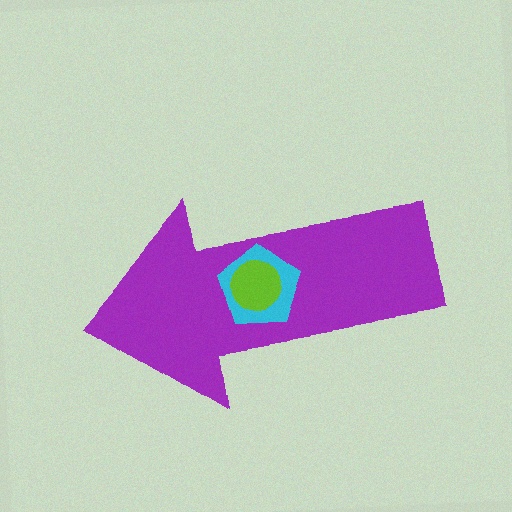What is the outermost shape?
The purple arrow.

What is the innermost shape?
The lime circle.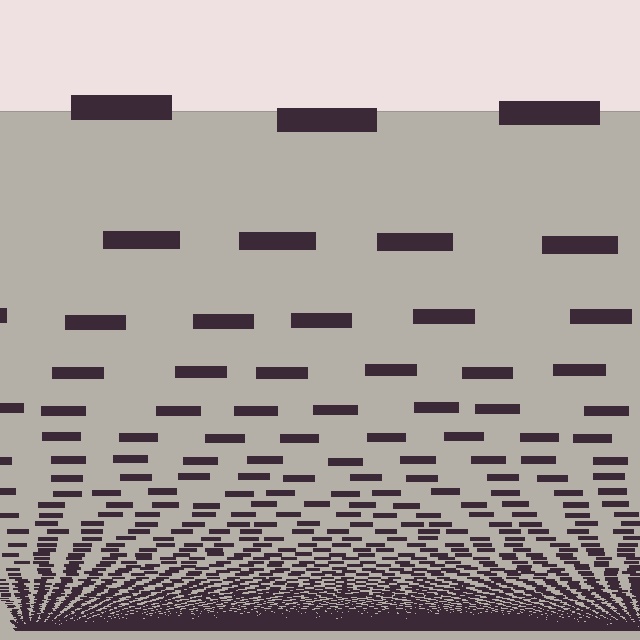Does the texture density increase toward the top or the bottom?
Density increases toward the bottom.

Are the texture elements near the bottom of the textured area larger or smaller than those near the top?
Smaller. The gradient is inverted — elements near the bottom are smaller and denser.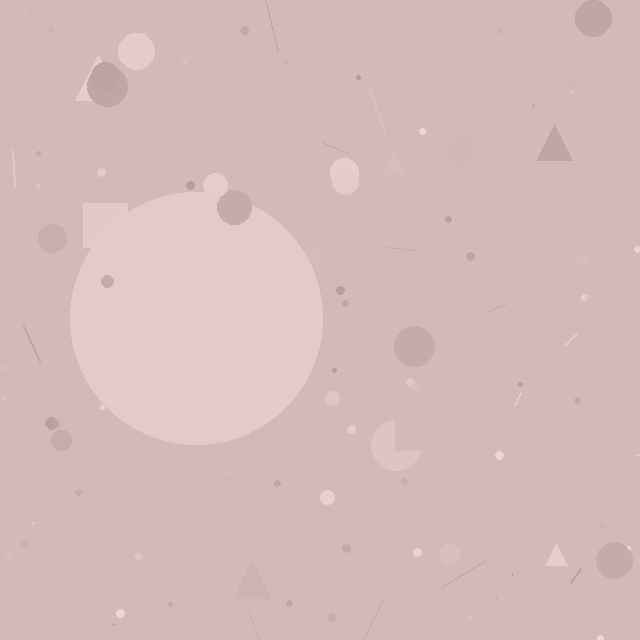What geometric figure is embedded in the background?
A circle is embedded in the background.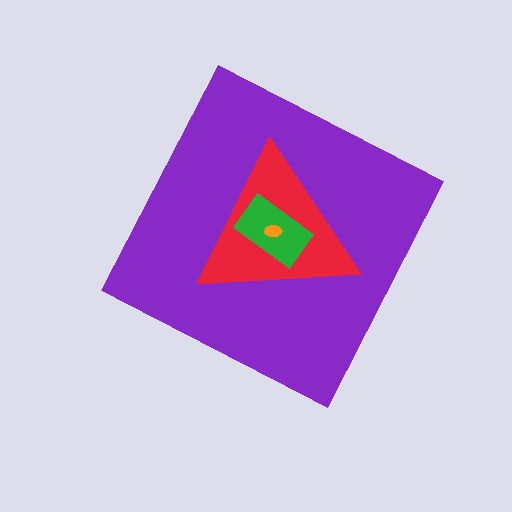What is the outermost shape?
The purple diamond.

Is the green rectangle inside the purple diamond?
Yes.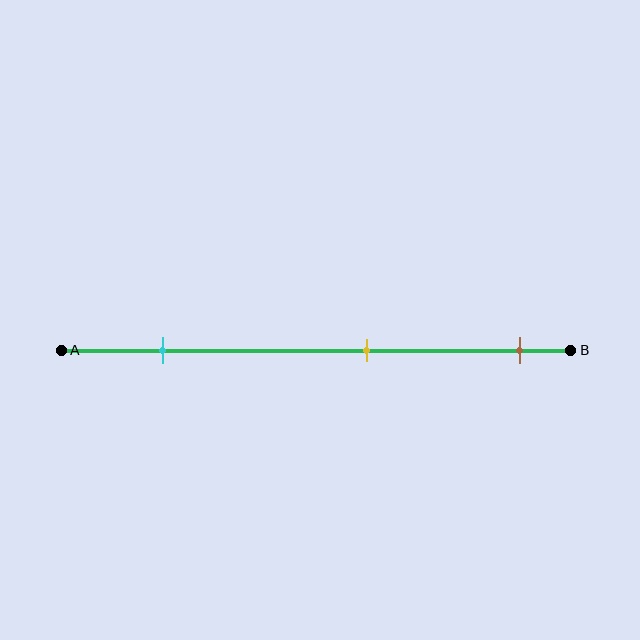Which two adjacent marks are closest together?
The yellow and brown marks are the closest adjacent pair.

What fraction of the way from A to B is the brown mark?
The brown mark is approximately 90% (0.9) of the way from A to B.